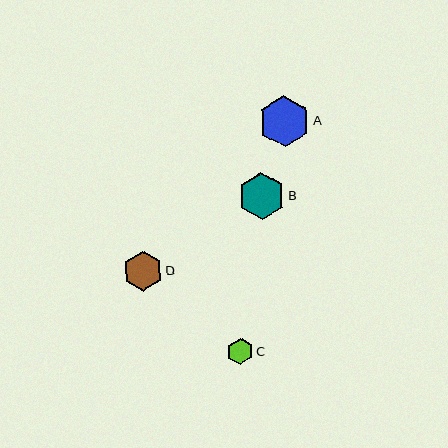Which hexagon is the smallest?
Hexagon C is the smallest with a size of approximately 26 pixels.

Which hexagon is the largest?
Hexagon A is the largest with a size of approximately 51 pixels.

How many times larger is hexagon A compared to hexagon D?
Hexagon A is approximately 1.3 times the size of hexagon D.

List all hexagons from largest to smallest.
From largest to smallest: A, B, D, C.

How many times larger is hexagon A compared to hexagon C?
Hexagon A is approximately 2.0 times the size of hexagon C.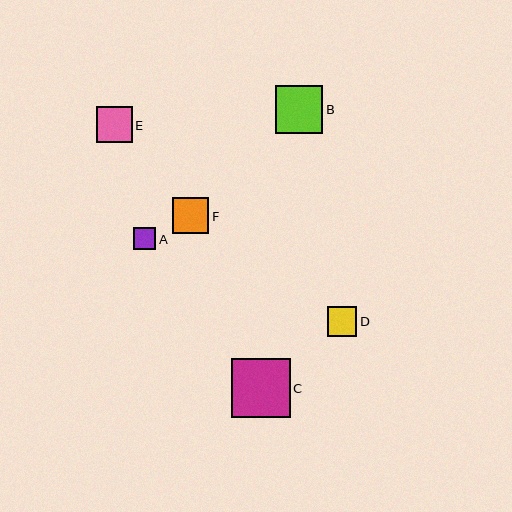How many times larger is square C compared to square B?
Square C is approximately 1.3 times the size of square B.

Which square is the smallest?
Square A is the smallest with a size of approximately 22 pixels.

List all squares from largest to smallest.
From largest to smallest: C, B, F, E, D, A.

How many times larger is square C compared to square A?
Square C is approximately 2.6 times the size of square A.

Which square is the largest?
Square C is the largest with a size of approximately 59 pixels.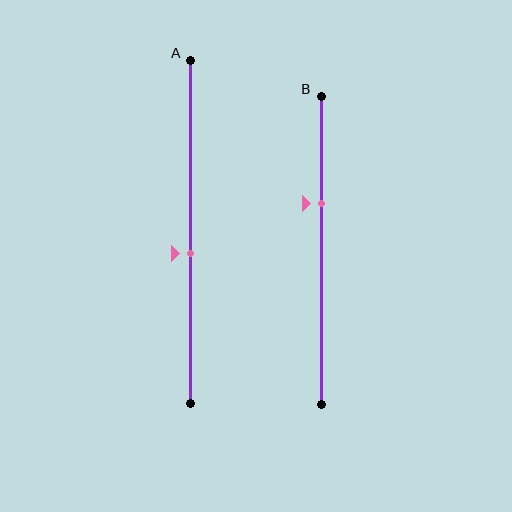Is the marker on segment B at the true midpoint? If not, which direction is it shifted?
No, the marker on segment B is shifted upward by about 15% of the segment length.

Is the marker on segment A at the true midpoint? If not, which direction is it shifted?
No, the marker on segment A is shifted downward by about 6% of the segment length.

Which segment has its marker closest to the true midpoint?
Segment A has its marker closest to the true midpoint.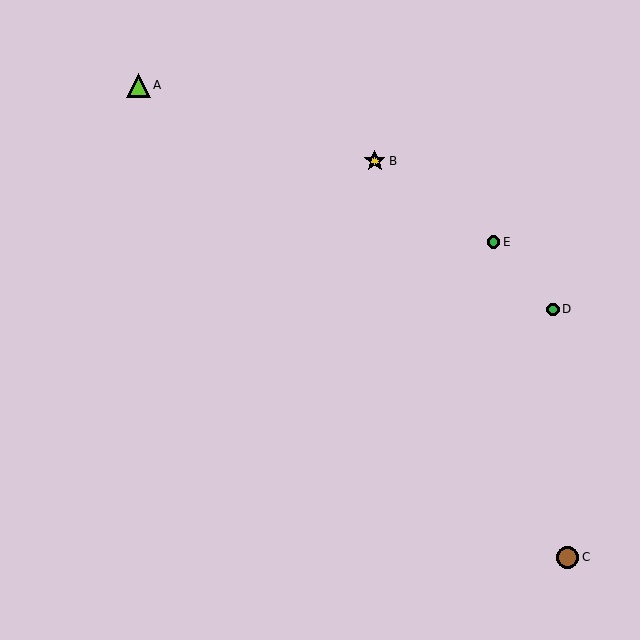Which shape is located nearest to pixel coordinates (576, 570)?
The brown circle (labeled C) at (567, 557) is nearest to that location.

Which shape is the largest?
The lime triangle (labeled A) is the largest.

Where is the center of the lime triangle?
The center of the lime triangle is at (139, 85).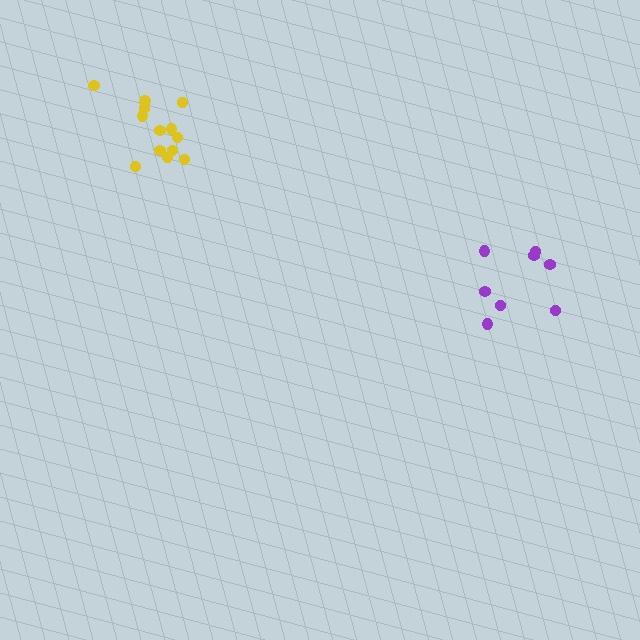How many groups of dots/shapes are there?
There are 2 groups.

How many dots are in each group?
Group 1: 13 dots, Group 2: 8 dots (21 total).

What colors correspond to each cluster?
The clusters are colored: yellow, purple.